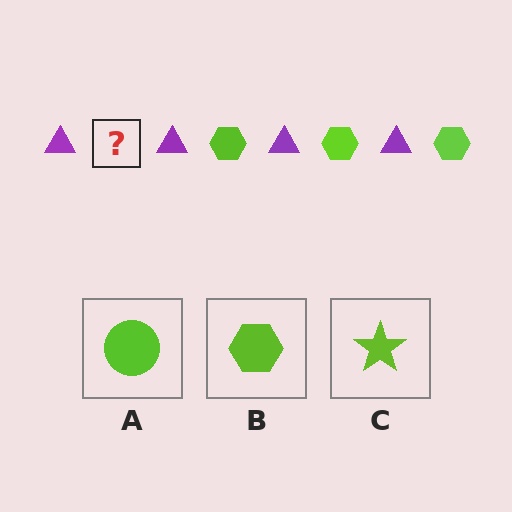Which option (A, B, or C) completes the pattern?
B.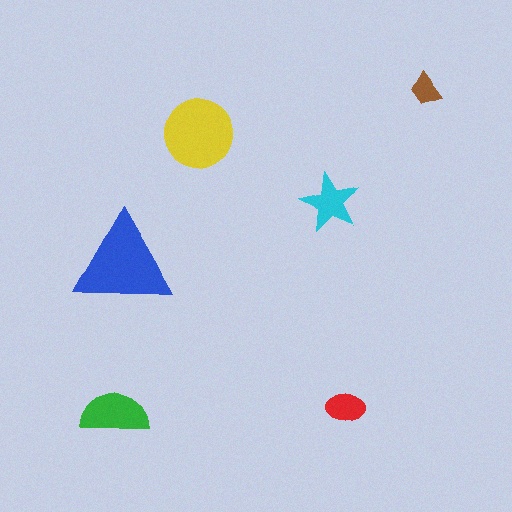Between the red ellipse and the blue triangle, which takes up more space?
The blue triangle.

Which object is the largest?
The blue triangle.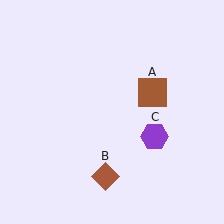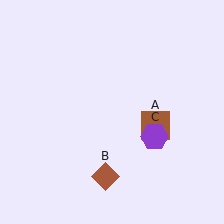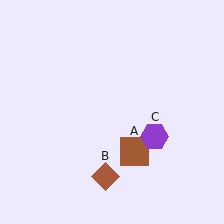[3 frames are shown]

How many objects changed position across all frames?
1 object changed position: brown square (object A).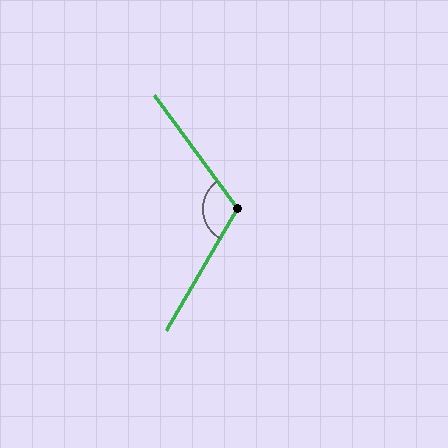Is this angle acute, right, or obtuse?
It is obtuse.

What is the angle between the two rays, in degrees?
Approximately 114 degrees.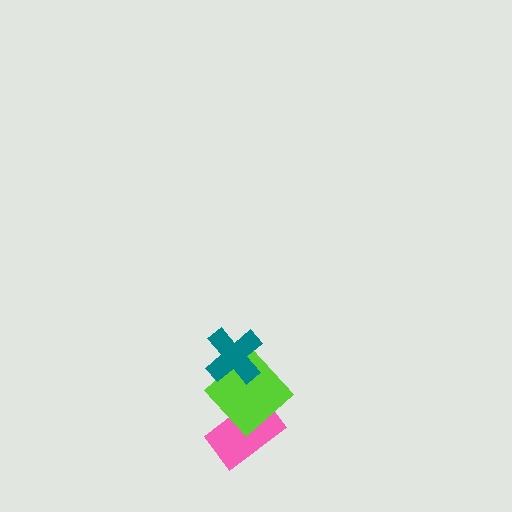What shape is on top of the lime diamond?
The teal cross is on top of the lime diamond.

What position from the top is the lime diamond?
The lime diamond is 2nd from the top.